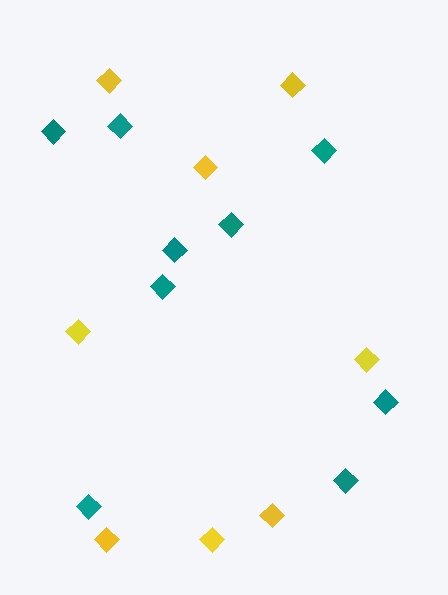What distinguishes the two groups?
There are 2 groups: one group of yellow diamonds (8) and one group of teal diamonds (9).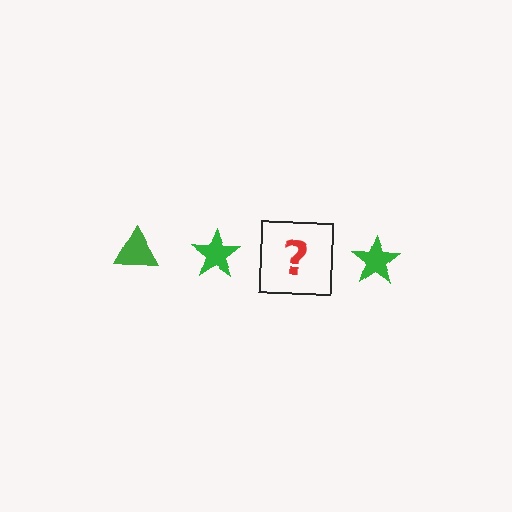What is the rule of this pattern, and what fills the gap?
The rule is that the pattern cycles through triangle, star shapes in green. The gap should be filled with a green triangle.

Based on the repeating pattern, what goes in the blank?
The blank should be a green triangle.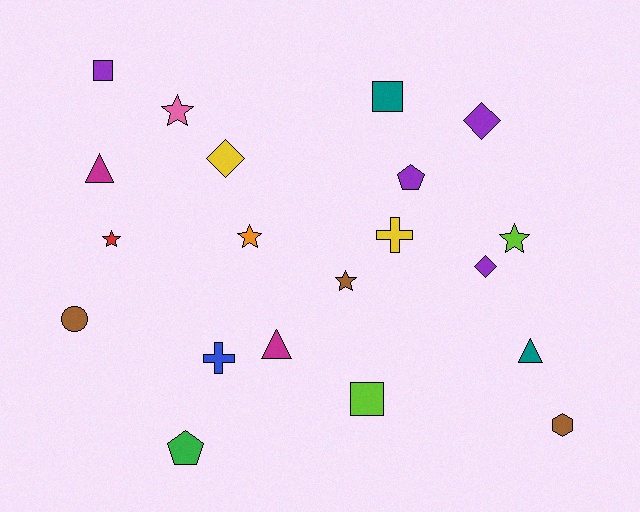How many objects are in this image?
There are 20 objects.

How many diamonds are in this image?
There are 3 diamonds.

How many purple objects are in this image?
There are 4 purple objects.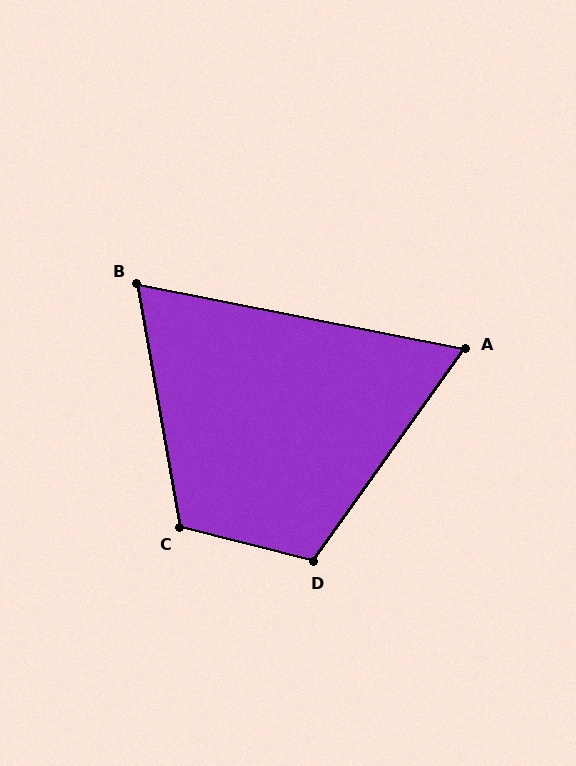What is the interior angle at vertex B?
Approximately 69 degrees (acute).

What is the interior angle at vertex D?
Approximately 111 degrees (obtuse).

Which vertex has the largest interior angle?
C, at approximately 114 degrees.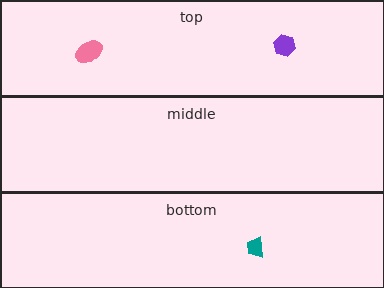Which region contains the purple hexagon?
The top region.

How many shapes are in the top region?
2.